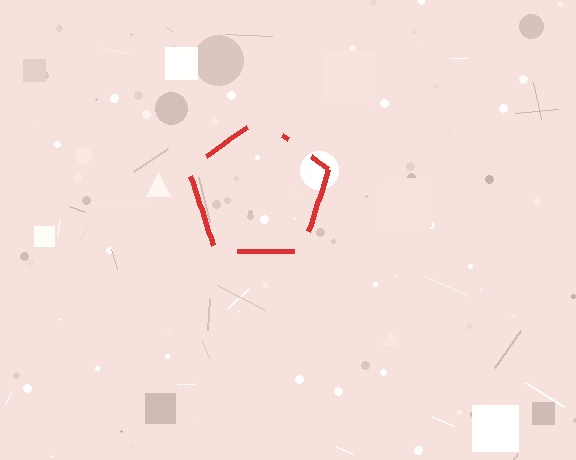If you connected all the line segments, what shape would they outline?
They would outline a pentagon.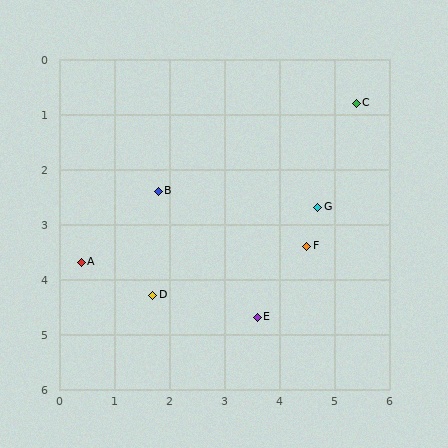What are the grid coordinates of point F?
Point F is at approximately (4.5, 3.4).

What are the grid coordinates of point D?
Point D is at approximately (1.7, 4.3).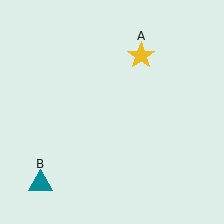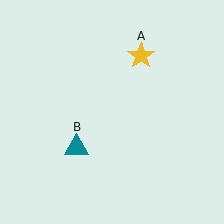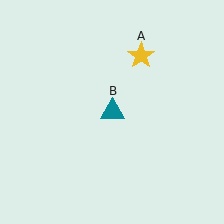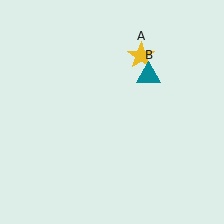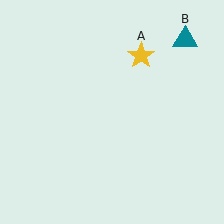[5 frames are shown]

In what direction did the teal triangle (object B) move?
The teal triangle (object B) moved up and to the right.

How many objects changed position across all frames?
1 object changed position: teal triangle (object B).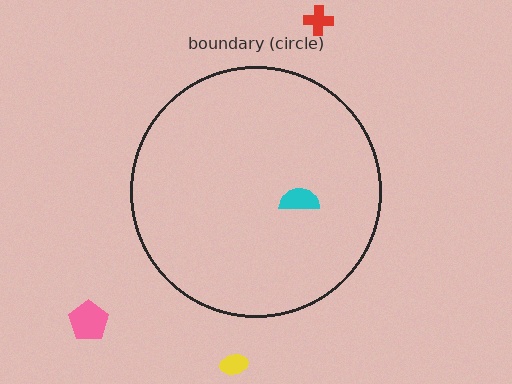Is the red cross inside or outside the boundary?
Outside.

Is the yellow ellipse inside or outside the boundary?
Outside.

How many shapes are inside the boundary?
1 inside, 3 outside.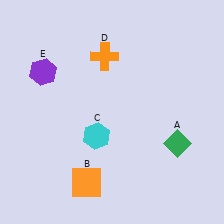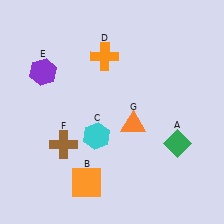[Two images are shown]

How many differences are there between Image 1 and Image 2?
There are 2 differences between the two images.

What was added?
A brown cross (F), an orange triangle (G) were added in Image 2.